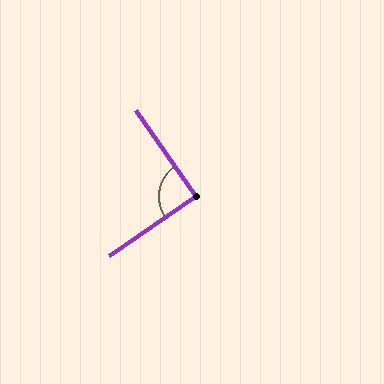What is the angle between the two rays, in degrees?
Approximately 90 degrees.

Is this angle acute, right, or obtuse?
It is approximately a right angle.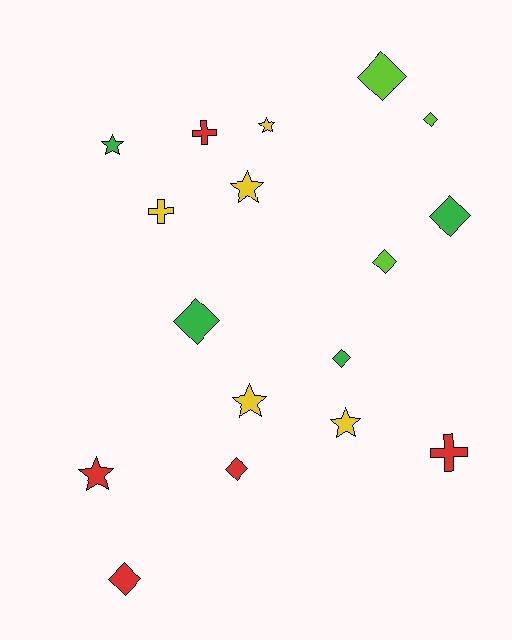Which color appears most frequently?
Yellow, with 5 objects.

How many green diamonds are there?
There are 3 green diamonds.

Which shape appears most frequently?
Diamond, with 8 objects.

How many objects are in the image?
There are 17 objects.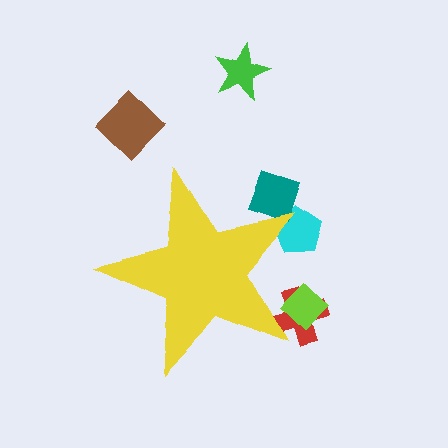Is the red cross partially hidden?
Yes, the red cross is partially hidden behind the yellow star.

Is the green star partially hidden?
No, the green star is fully visible.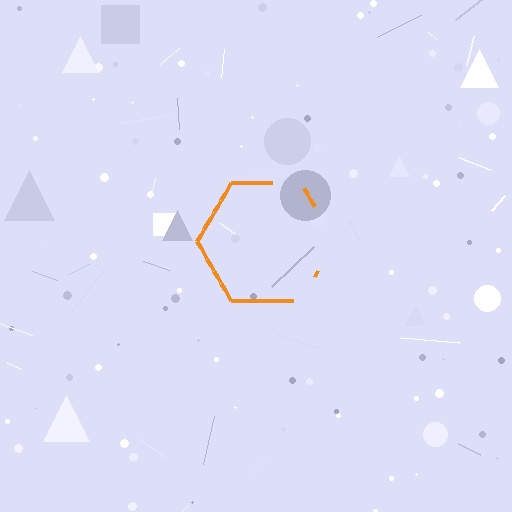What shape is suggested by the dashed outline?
The dashed outline suggests a hexagon.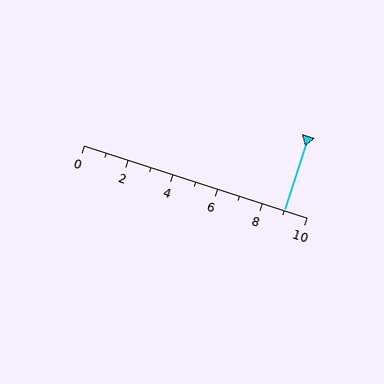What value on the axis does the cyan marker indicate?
The marker indicates approximately 9.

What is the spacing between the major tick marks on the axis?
The major ticks are spaced 2 apart.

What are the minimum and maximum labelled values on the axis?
The axis runs from 0 to 10.